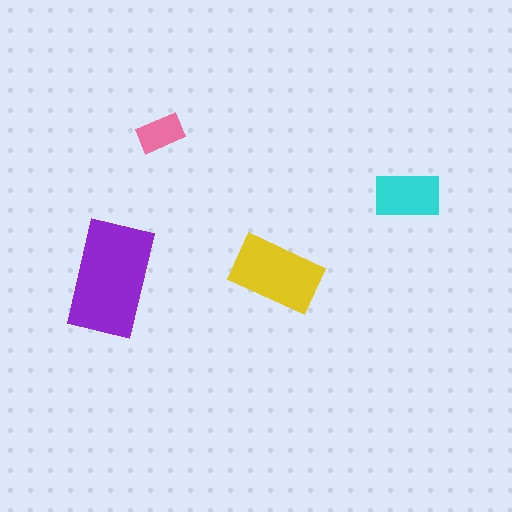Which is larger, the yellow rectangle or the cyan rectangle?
The yellow one.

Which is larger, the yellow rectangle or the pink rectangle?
The yellow one.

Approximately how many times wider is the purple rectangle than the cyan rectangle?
About 1.5 times wider.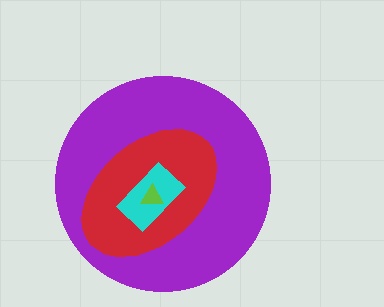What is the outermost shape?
The purple circle.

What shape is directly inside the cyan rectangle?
The lime triangle.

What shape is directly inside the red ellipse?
The cyan rectangle.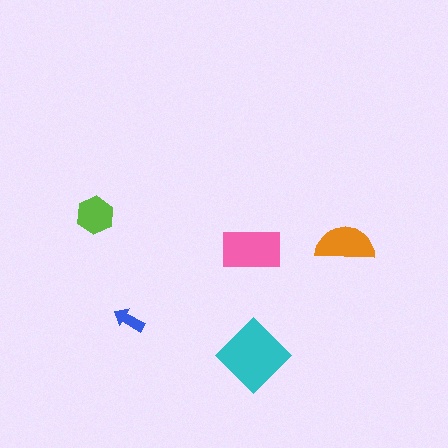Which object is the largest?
The cyan diamond.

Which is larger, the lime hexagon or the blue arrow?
The lime hexagon.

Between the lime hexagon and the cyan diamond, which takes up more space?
The cyan diamond.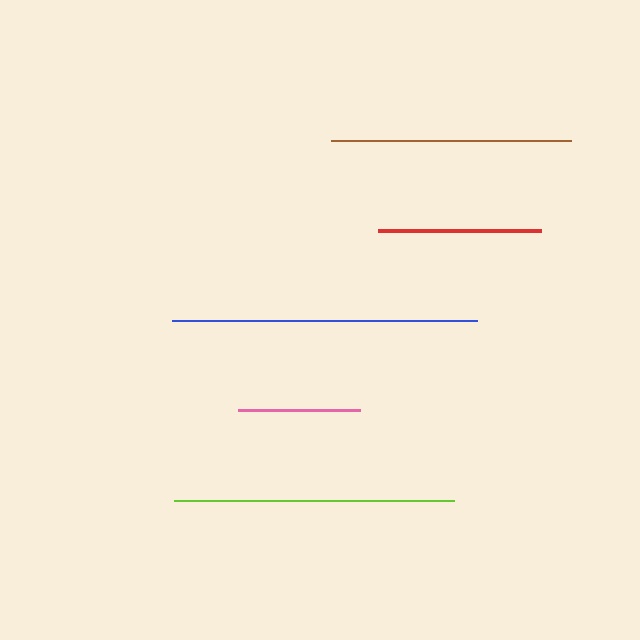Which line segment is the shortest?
The pink line is the shortest at approximately 121 pixels.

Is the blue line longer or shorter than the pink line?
The blue line is longer than the pink line.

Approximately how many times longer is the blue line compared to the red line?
The blue line is approximately 1.9 times the length of the red line.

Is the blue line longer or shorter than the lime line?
The blue line is longer than the lime line.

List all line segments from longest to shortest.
From longest to shortest: blue, lime, brown, red, pink.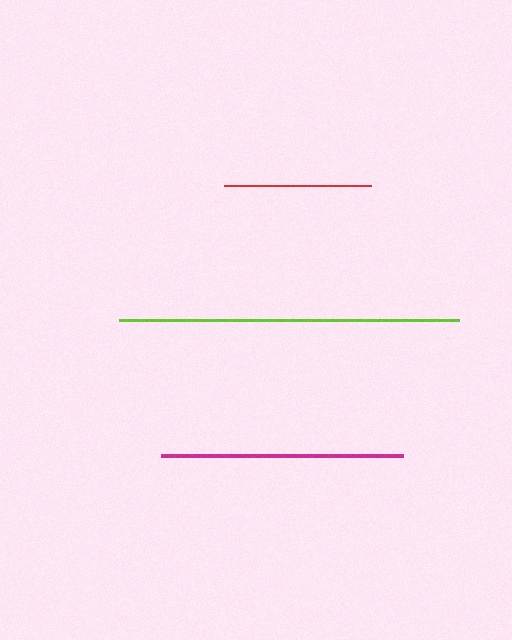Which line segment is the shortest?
The red line is the shortest at approximately 147 pixels.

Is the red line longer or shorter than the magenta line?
The magenta line is longer than the red line.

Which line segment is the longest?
The lime line is the longest at approximately 340 pixels.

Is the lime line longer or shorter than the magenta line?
The lime line is longer than the magenta line.